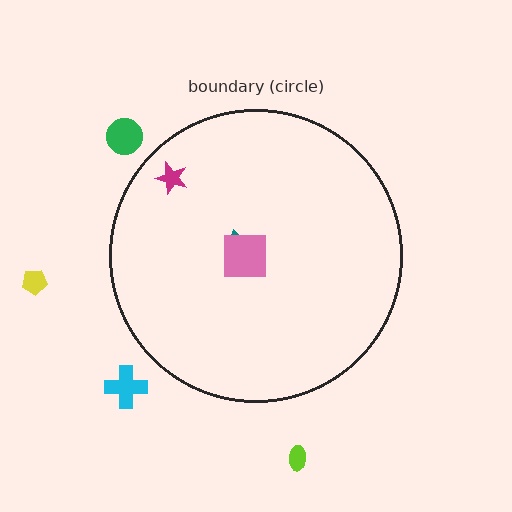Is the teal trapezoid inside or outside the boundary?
Inside.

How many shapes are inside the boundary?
3 inside, 4 outside.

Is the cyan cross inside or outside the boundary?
Outside.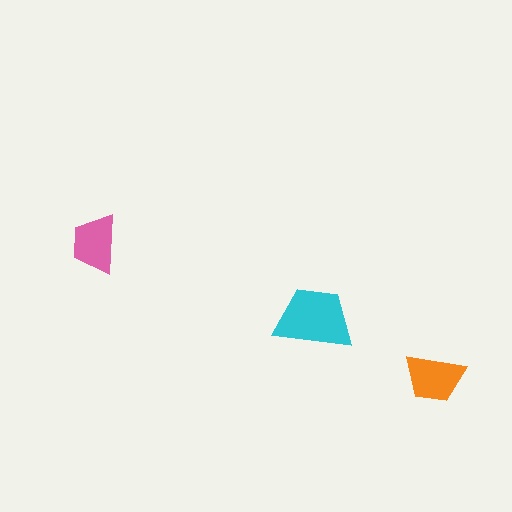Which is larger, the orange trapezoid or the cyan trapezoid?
The cyan one.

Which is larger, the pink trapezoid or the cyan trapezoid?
The cyan one.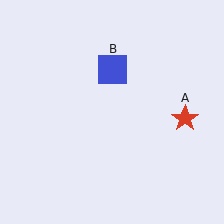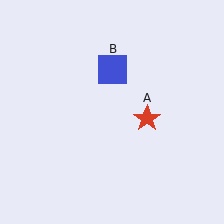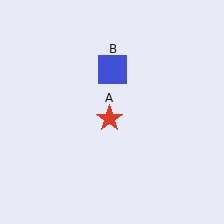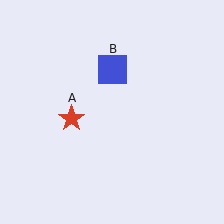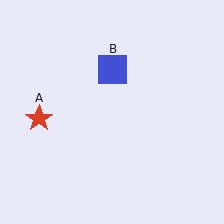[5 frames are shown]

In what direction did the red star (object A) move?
The red star (object A) moved left.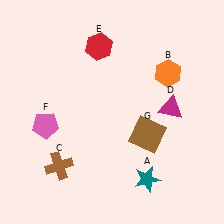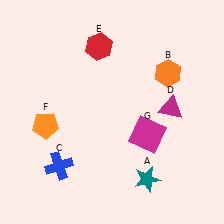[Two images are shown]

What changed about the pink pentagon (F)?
In Image 1, F is pink. In Image 2, it changed to orange.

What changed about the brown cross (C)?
In Image 1, C is brown. In Image 2, it changed to blue.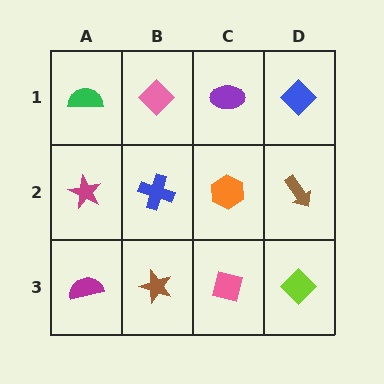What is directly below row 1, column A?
A magenta star.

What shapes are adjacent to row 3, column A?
A magenta star (row 2, column A), a brown star (row 3, column B).